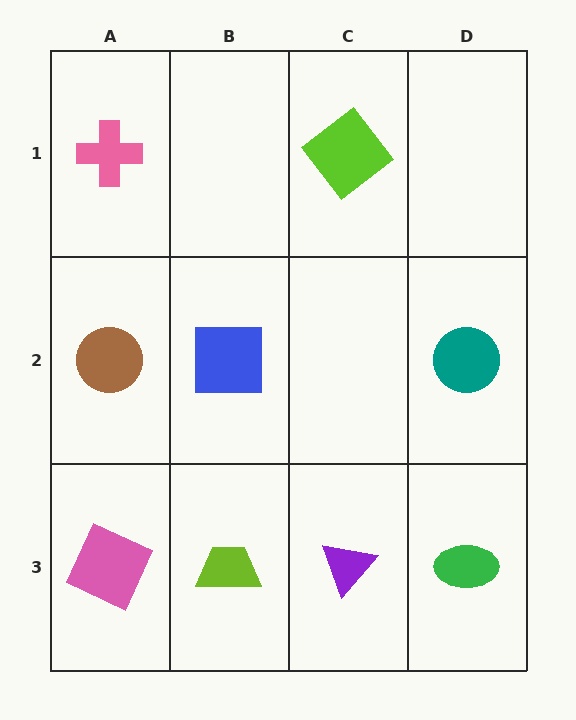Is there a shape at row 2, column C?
No, that cell is empty.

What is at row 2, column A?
A brown circle.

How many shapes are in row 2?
3 shapes.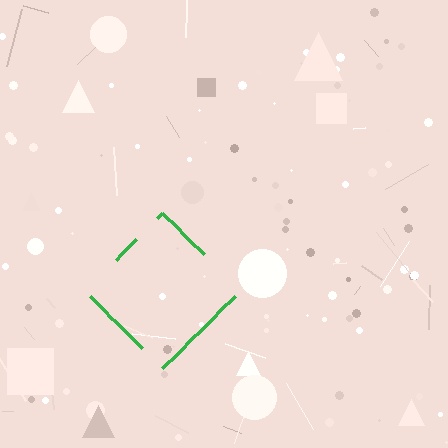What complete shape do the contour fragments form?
The contour fragments form a diamond.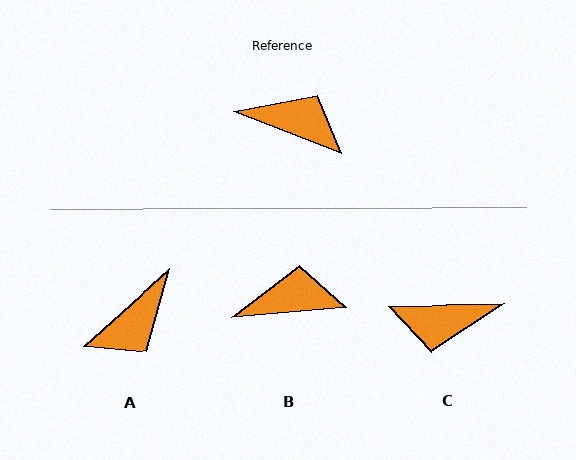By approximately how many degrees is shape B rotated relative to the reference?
Approximately 26 degrees counter-clockwise.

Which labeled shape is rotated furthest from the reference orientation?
C, about 158 degrees away.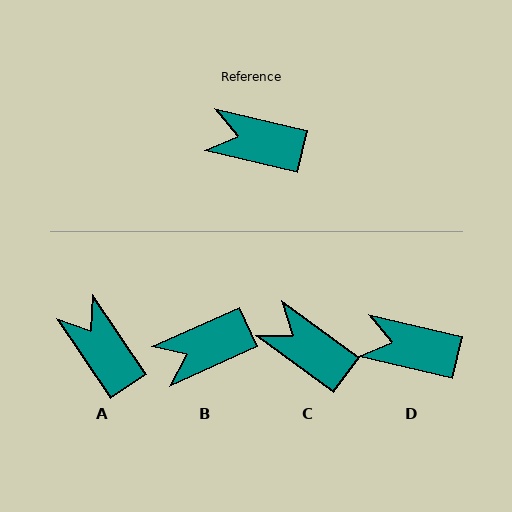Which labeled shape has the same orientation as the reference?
D.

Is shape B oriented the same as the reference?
No, it is off by about 38 degrees.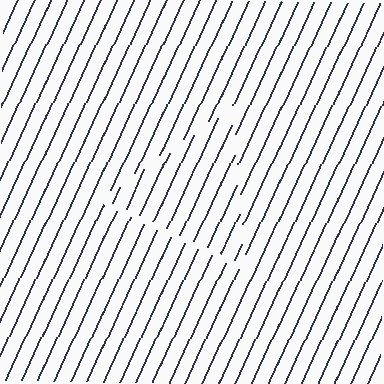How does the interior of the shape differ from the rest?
The interior of the shape contains the same grating, shifted by half a period — the contour is defined by the phase discontinuity where line-ends from the inner and outer gratings abut.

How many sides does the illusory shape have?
3 sides — the line-ends trace a triangle.